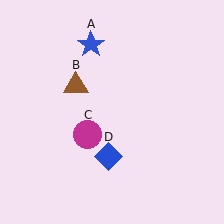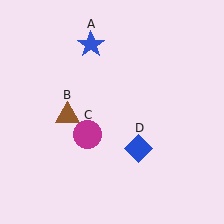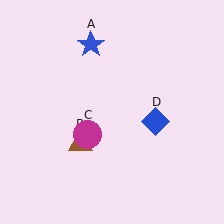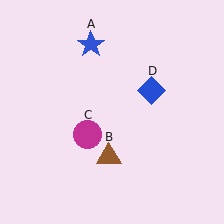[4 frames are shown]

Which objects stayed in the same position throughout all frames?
Blue star (object A) and magenta circle (object C) remained stationary.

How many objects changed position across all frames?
2 objects changed position: brown triangle (object B), blue diamond (object D).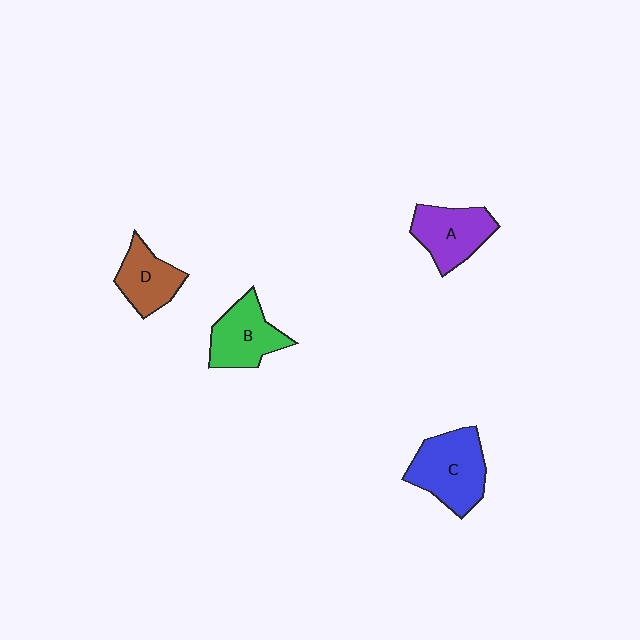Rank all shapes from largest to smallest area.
From largest to smallest: C (blue), A (purple), B (green), D (brown).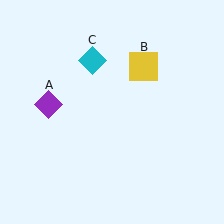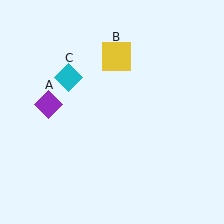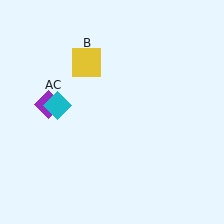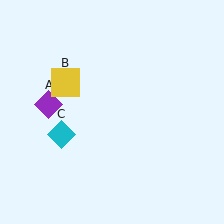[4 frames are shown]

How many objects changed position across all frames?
2 objects changed position: yellow square (object B), cyan diamond (object C).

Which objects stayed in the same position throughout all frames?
Purple diamond (object A) remained stationary.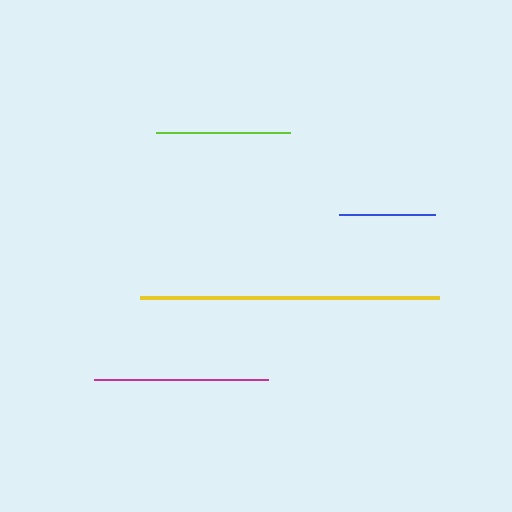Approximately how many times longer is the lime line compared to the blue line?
The lime line is approximately 1.4 times the length of the blue line.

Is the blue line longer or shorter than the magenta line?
The magenta line is longer than the blue line.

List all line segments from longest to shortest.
From longest to shortest: yellow, magenta, lime, blue.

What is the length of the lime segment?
The lime segment is approximately 134 pixels long.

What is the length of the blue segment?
The blue segment is approximately 96 pixels long.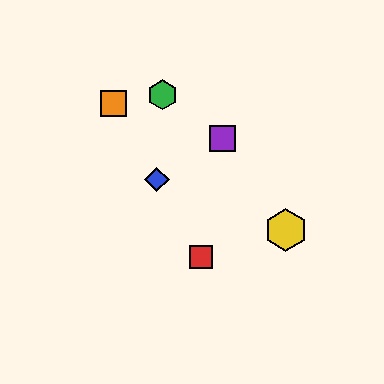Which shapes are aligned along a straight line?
The red square, the blue diamond, the orange square are aligned along a straight line.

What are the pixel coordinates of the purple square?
The purple square is at (223, 138).